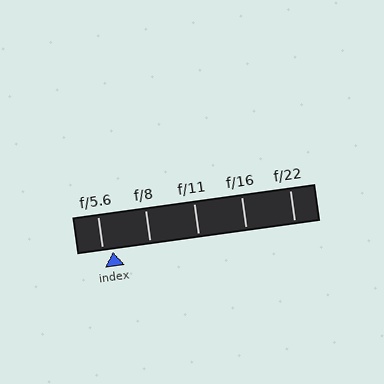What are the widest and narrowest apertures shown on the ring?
The widest aperture shown is f/5.6 and the narrowest is f/22.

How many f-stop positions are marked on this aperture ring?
There are 5 f-stop positions marked.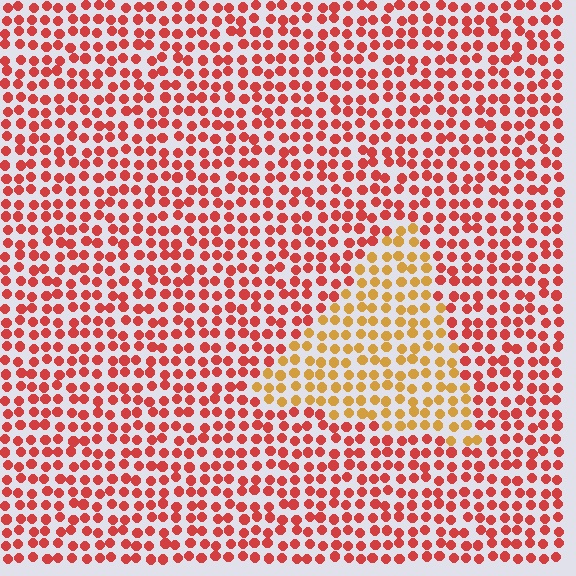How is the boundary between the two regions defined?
The boundary is defined purely by a slight shift in hue (about 39 degrees). Spacing, size, and orientation are identical on both sides.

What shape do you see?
I see a triangle.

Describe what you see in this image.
The image is filled with small red elements in a uniform arrangement. A triangle-shaped region is visible where the elements are tinted to a slightly different hue, forming a subtle color boundary.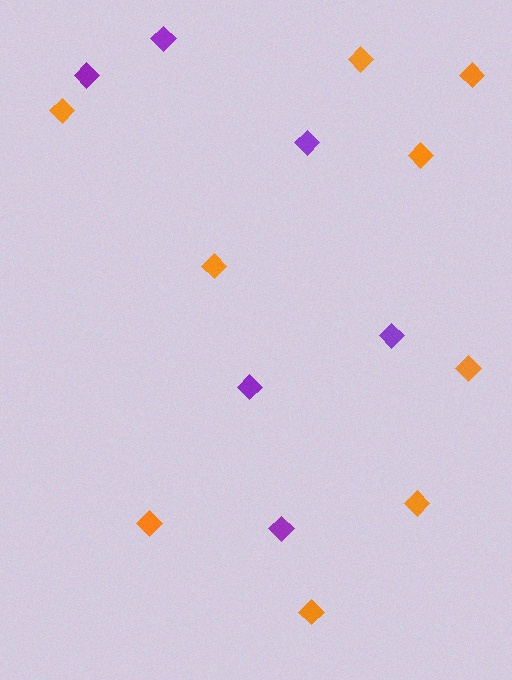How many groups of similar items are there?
There are 2 groups: one group of orange diamonds (9) and one group of purple diamonds (6).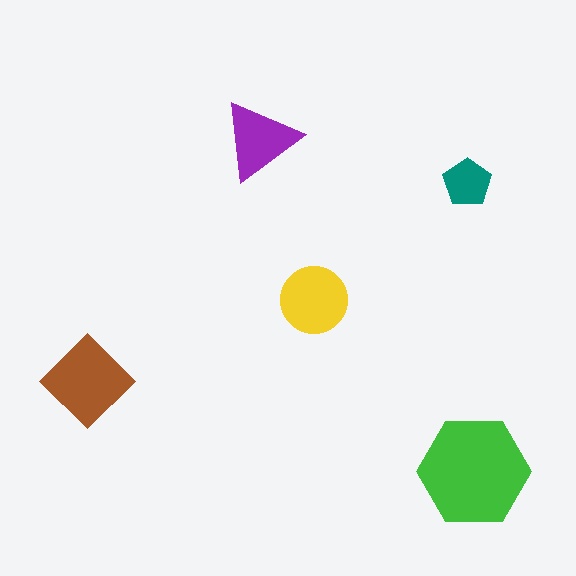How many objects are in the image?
There are 5 objects in the image.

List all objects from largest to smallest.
The green hexagon, the brown diamond, the yellow circle, the purple triangle, the teal pentagon.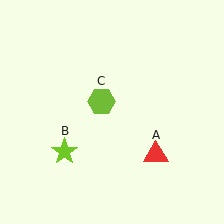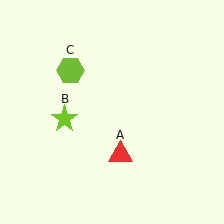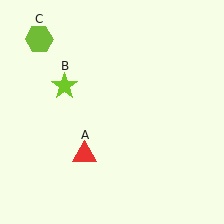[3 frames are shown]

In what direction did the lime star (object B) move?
The lime star (object B) moved up.